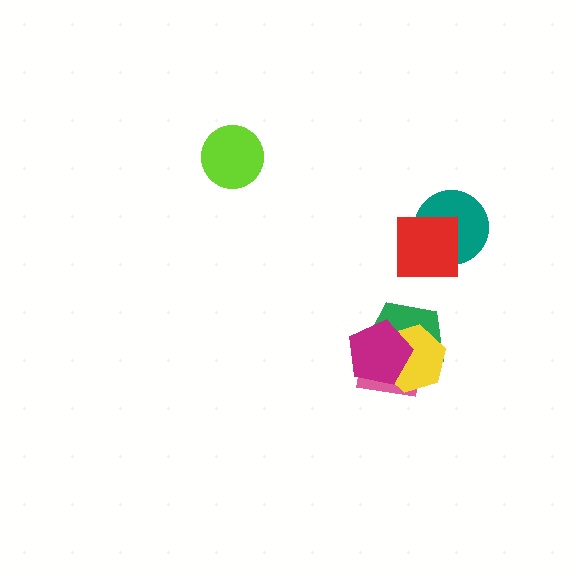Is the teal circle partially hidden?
Yes, it is partially covered by another shape.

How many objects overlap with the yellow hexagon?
3 objects overlap with the yellow hexagon.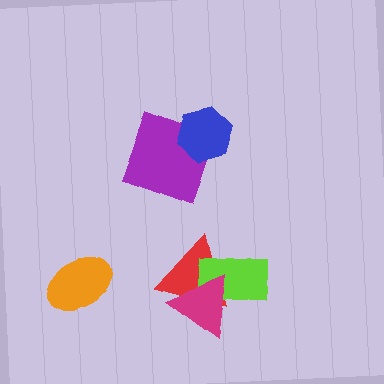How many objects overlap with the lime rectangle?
2 objects overlap with the lime rectangle.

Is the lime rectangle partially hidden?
Yes, it is partially covered by another shape.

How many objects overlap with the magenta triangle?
2 objects overlap with the magenta triangle.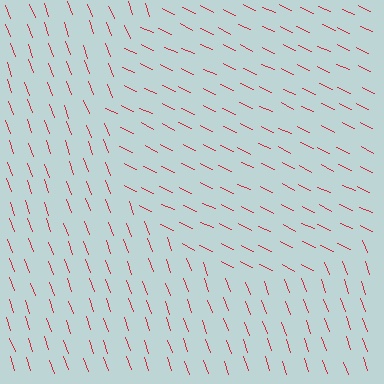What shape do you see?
I see a circle.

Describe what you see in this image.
The image is filled with small red line segments. A circle region in the image has lines oriented differently from the surrounding lines, creating a visible texture boundary.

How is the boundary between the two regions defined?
The boundary is defined purely by a change in line orientation (approximately 45 degrees difference). All lines are the same color and thickness.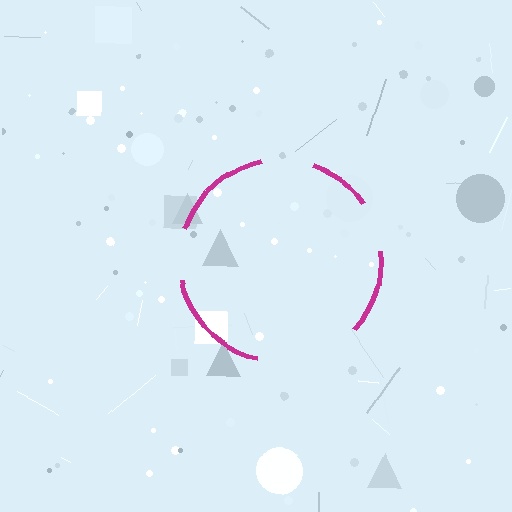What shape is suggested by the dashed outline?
The dashed outline suggests a circle.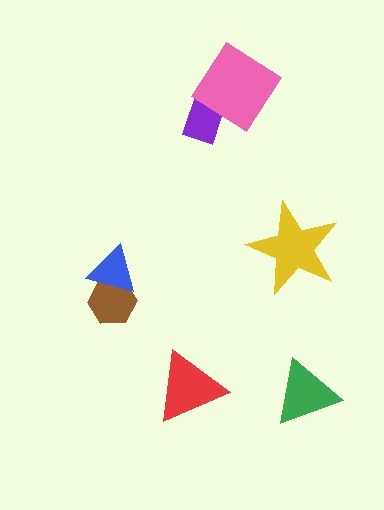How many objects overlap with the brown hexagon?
1 object overlaps with the brown hexagon.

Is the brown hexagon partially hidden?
Yes, it is partially covered by another shape.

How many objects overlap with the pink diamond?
1 object overlaps with the pink diamond.